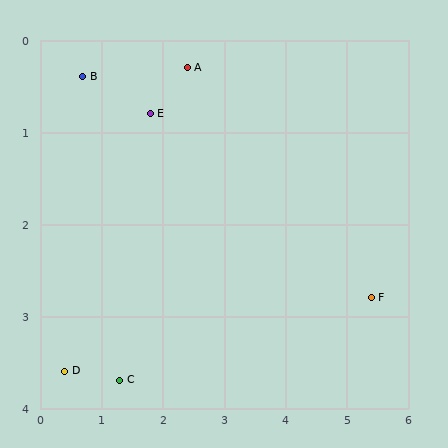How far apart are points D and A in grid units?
Points D and A are about 3.9 grid units apart.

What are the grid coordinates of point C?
Point C is at approximately (1.3, 3.7).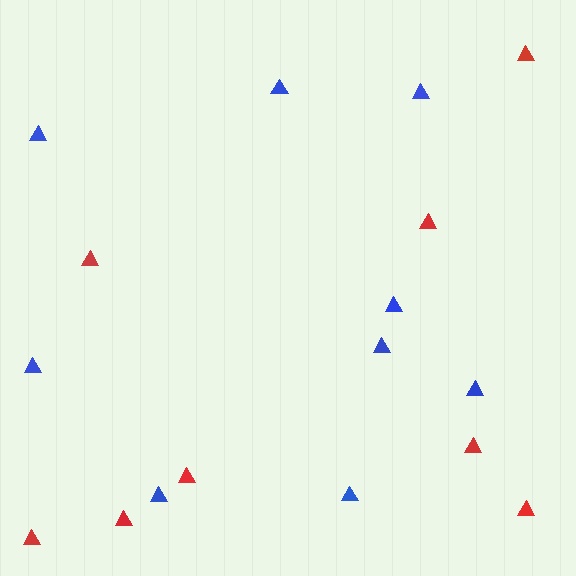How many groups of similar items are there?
There are 2 groups: one group of red triangles (8) and one group of blue triangles (9).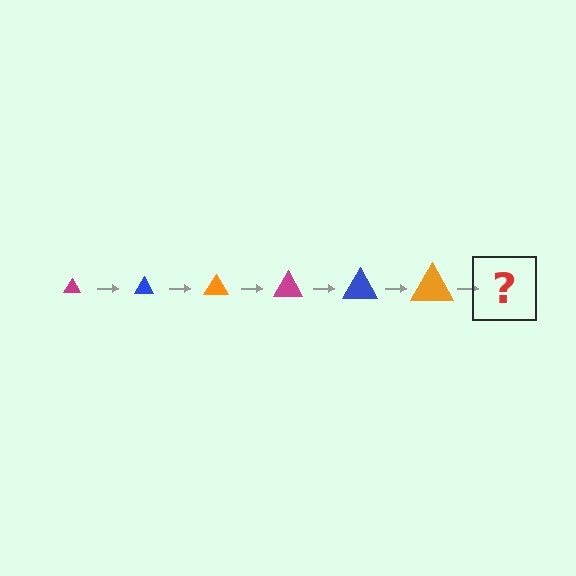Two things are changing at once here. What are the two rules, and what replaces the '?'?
The two rules are that the triangle grows larger each step and the color cycles through magenta, blue, and orange. The '?' should be a magenta triangle, larger than the previous one.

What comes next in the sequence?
The next element should be a magenta triangle, larger than the previous one.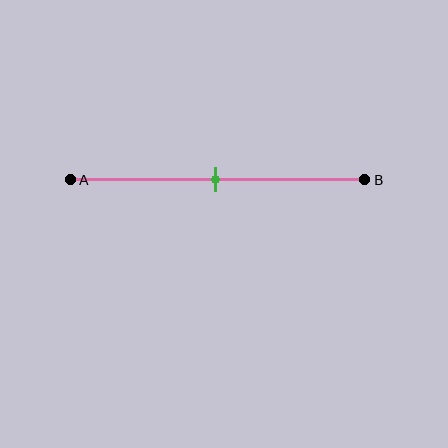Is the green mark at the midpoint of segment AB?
Yes, the mark is approximately at the midpoint.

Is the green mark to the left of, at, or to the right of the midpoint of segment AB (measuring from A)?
The green mark is approximately at the midpoint of segment AB.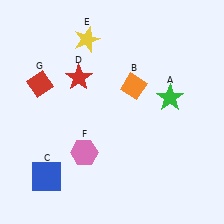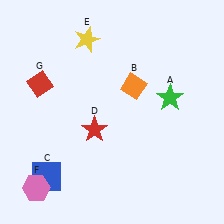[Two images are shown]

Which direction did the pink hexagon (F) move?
The pink hexagon (F) moved left.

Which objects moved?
The objects that moved are: the red star (D), the pink hexagon (F).